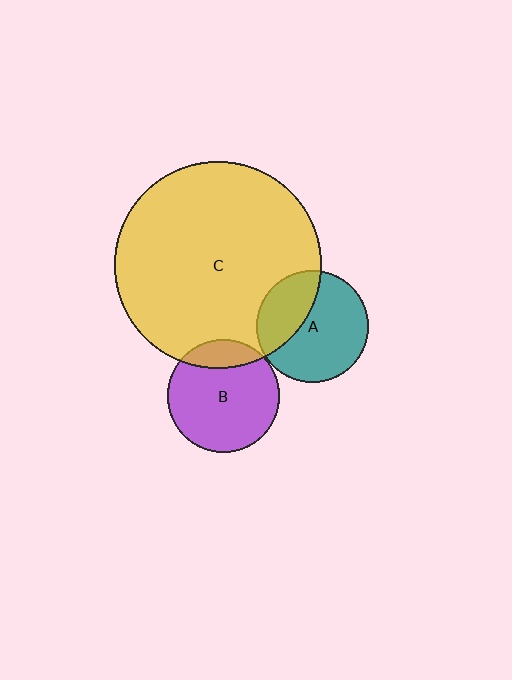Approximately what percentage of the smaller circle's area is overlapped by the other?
Approximately 35%.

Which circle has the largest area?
Circle C (yellow).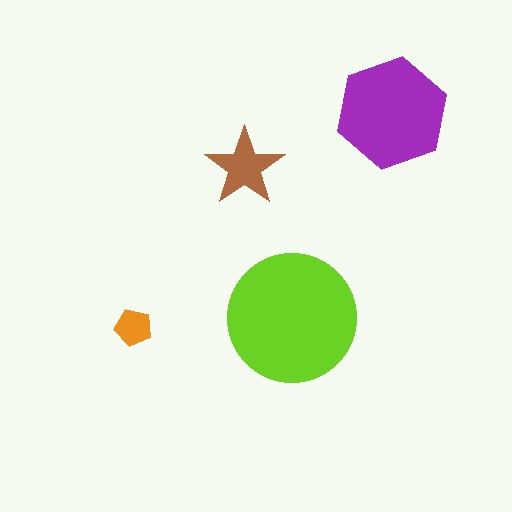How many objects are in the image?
There are 4 objects in the image.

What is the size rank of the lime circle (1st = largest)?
1st.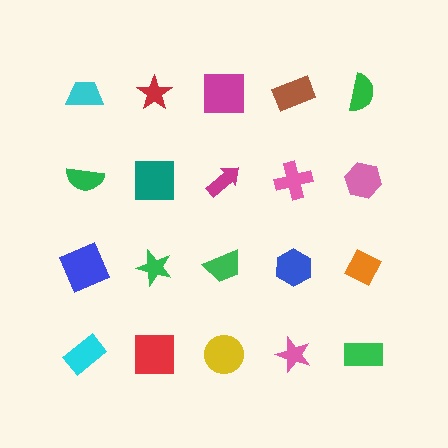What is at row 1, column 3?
A magenta square.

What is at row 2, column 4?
A pink cross.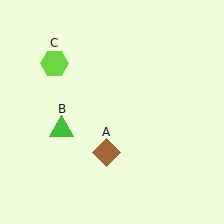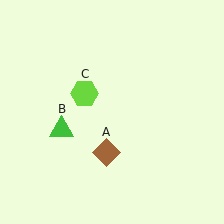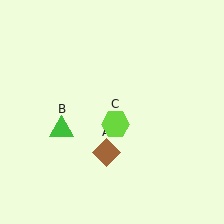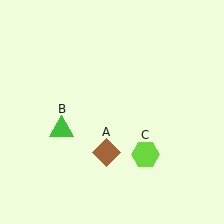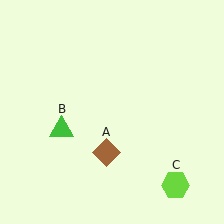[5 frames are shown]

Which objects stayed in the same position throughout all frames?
Brown diamond (object A) and green triangle (object B) remained stationary.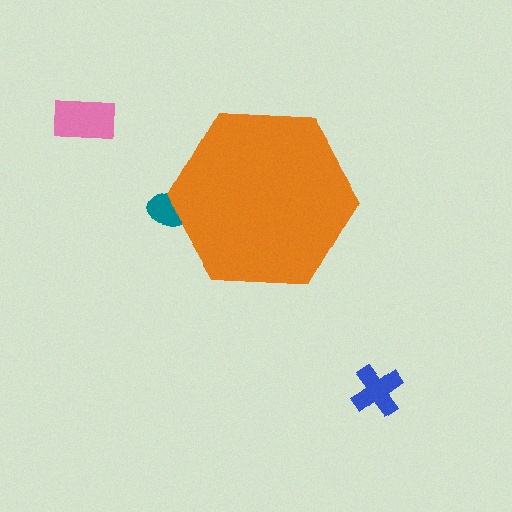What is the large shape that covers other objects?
An orange hexagon.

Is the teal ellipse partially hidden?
Yes, the teal ellipse is partially hidden behind the orange hexagon.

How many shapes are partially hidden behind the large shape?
1 shape is partially hidden.